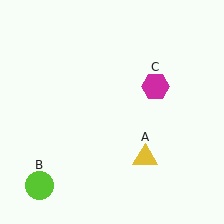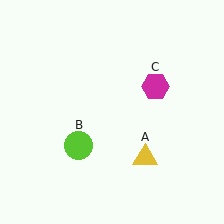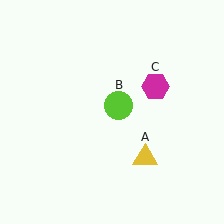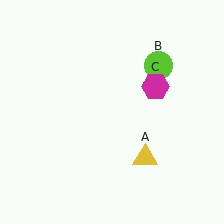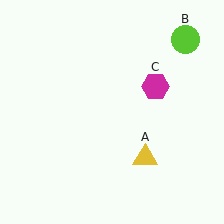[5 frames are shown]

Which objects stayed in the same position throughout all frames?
Yellow triangle (object A) and magenta hexagon (object C) remained stationary.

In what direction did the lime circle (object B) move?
The lime circle (object B) moved up and to the right.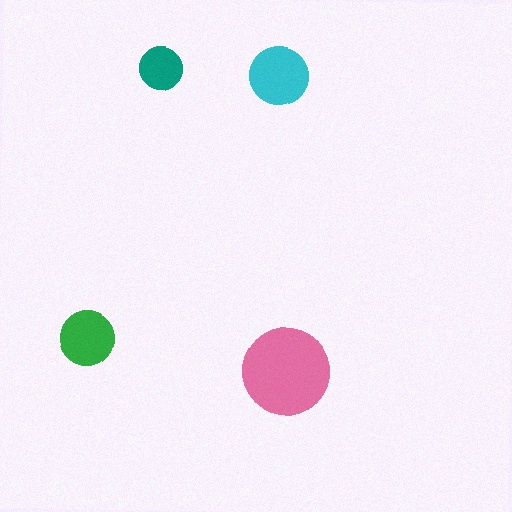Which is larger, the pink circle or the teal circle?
The pink one.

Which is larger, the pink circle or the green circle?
The pink one.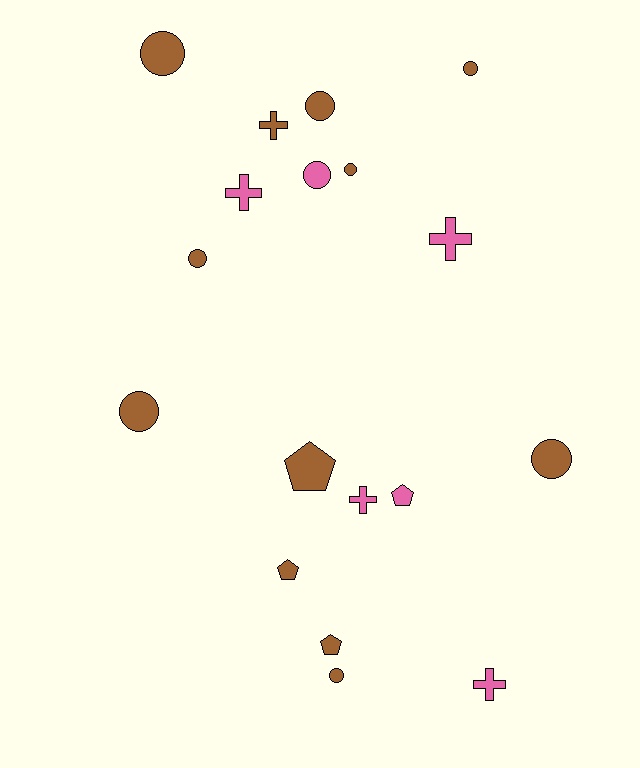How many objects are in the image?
There are 18 objects.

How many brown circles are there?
There are 8 brown circles.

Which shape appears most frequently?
Circle, with 9 objects.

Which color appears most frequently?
Brown, with 12 objects.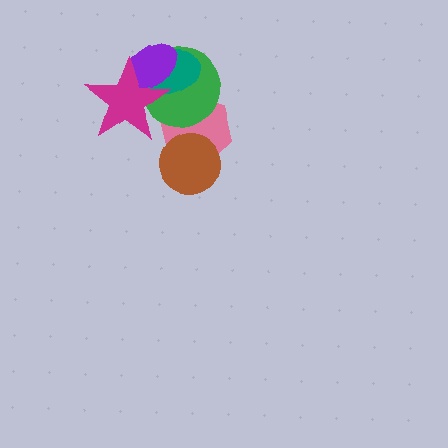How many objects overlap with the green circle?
4 objects overlap with the green circle.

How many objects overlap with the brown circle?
1 object overlaps with the brown circle.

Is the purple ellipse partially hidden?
Yes, it is partially covered by another shape.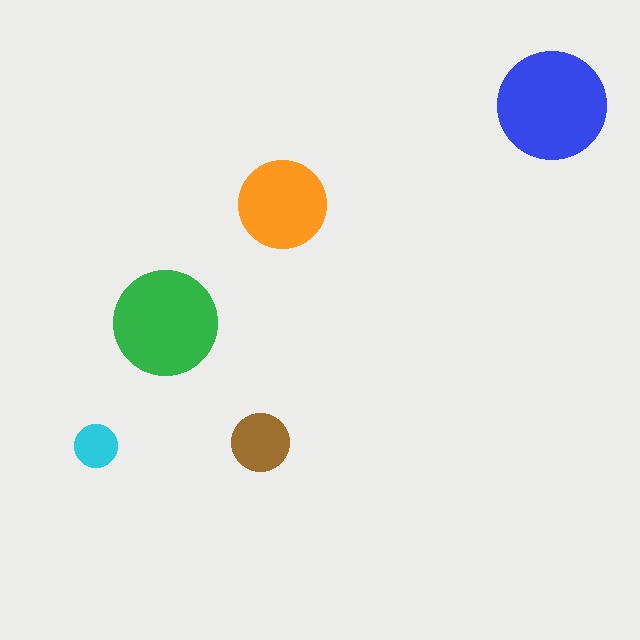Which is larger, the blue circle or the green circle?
The blue one.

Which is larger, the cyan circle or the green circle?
The green one.